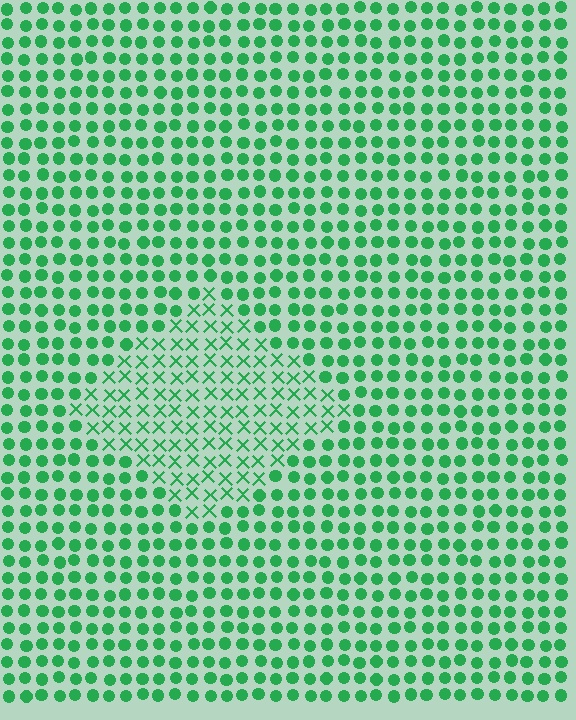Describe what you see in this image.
The image is filled with small green elements arranged in a uniform grid. A diamond-shaped region contains X marks, while the surrounding area contains circles. The boundary is defined purely by the change in element shape.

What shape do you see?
I see a diamond.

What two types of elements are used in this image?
The image uses X marks inside the diamond region and circles outside it.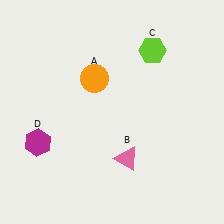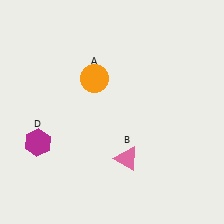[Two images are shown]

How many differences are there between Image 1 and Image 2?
There is 1 difference between the two images.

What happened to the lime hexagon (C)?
The lime hexagon (C) was removed in Image 2. It was in the top-right area of Image 1.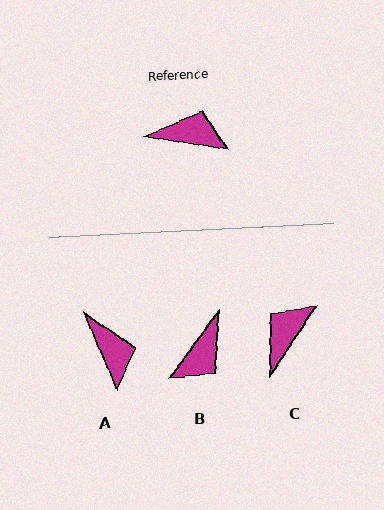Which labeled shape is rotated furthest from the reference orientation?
B, about 118 degrees away.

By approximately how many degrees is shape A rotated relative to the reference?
Approximately 58 degrees clockwise.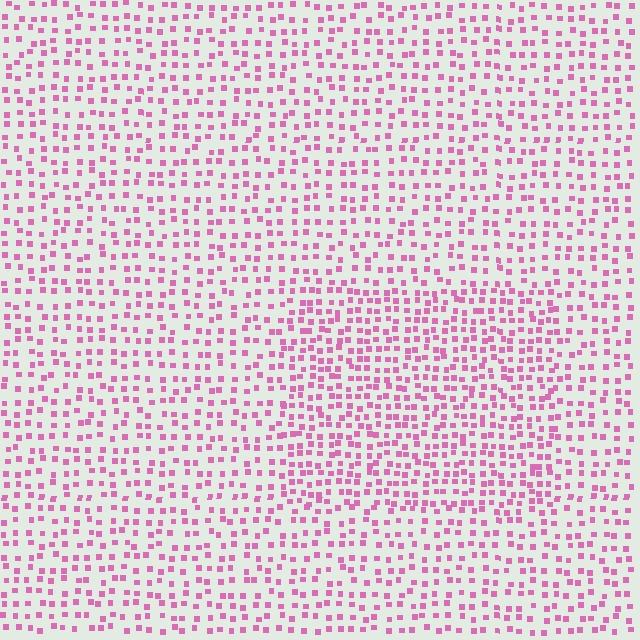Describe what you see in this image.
The image contains small pink elements arranged at two different densities. A rectangle-shaped region is visible where the elements are more densely packed than the surrounding area.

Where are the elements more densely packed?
The elements are more densely packed inside the rectangle boundary.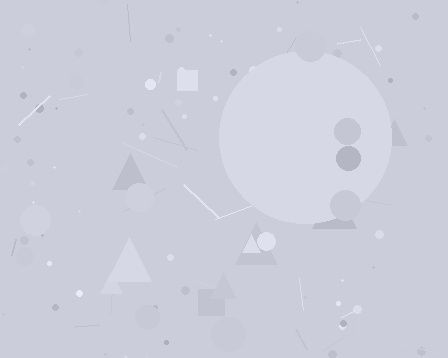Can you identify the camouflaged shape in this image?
The camouflaged shape is a circle.